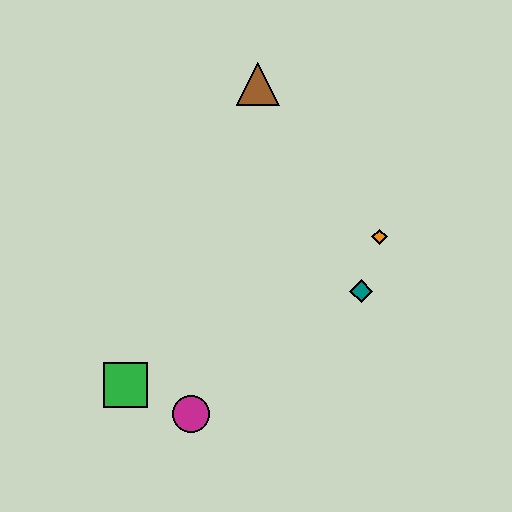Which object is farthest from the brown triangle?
The magenta circle is farthest from the brown triangle.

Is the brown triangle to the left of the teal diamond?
Yes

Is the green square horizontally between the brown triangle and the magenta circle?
No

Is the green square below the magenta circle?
No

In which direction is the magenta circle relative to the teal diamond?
The magenta circle is to the left of the teal diamond.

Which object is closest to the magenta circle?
The green square is closest to the magenta circle.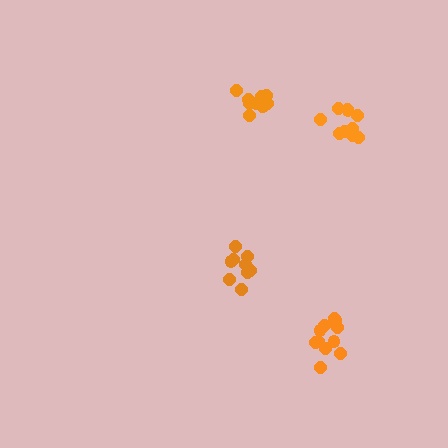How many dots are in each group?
Group 1: 9 dots, Group 2: 11 dots, Group 3: 13 dots, Group 4: 10 dots (43 total).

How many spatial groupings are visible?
There are 4 spatial groupings.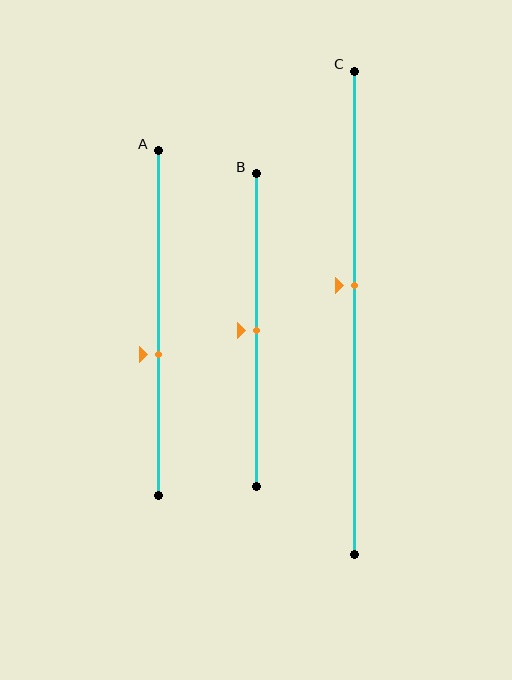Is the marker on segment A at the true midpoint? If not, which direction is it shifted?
No, the marker on segment A is shifted downward by about 9% of the segment length.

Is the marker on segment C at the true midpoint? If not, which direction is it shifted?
No, the marker on segment C is shifted upward by about 6% of the segment length.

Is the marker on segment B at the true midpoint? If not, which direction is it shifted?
Yes, the marker on segment B is at the true midpoint.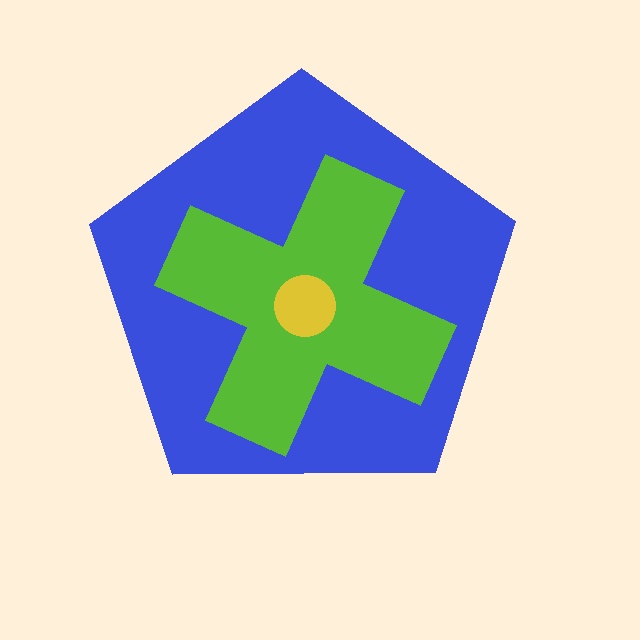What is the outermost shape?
The blue pentagon.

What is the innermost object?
The yellow circle.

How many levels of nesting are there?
3.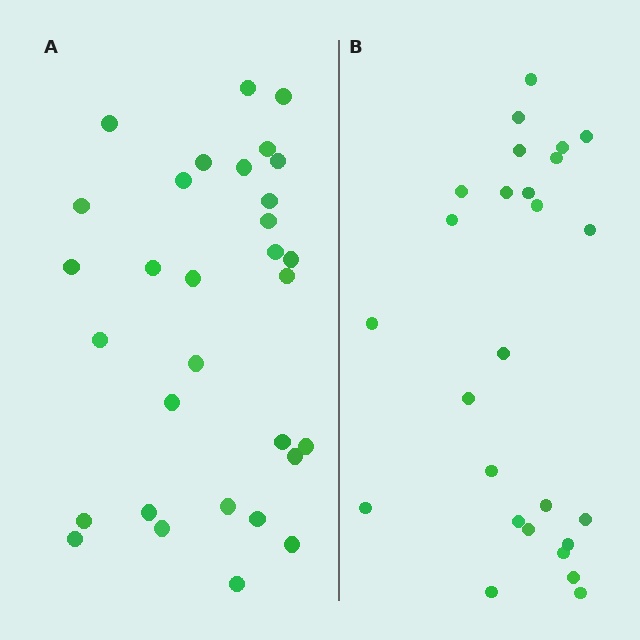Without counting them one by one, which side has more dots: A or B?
Region A (the left region) has more dots.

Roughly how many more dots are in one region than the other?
Region A has about 5 more dots than region B.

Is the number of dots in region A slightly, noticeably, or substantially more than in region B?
Region A has only slightly more — the two regions are fairly close. The ratio is roughly 1.2 to 1.